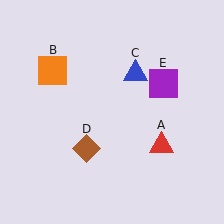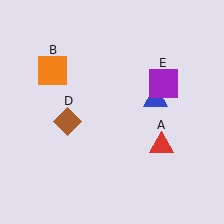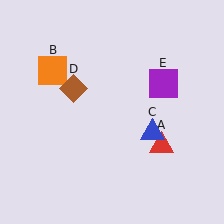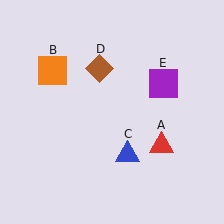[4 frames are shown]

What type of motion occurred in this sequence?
The blue triangle (object C), brown diamond (object D) rotated clockwise around the center of the scene.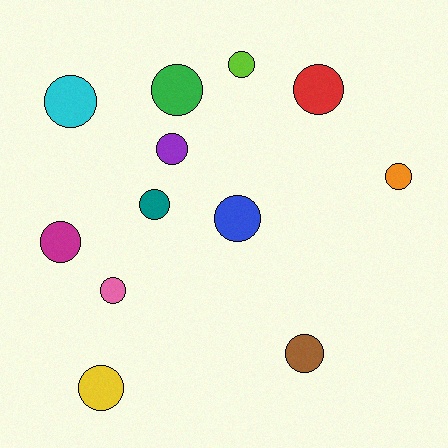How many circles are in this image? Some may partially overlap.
There are 12 circles.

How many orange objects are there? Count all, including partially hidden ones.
There is 1 orange object.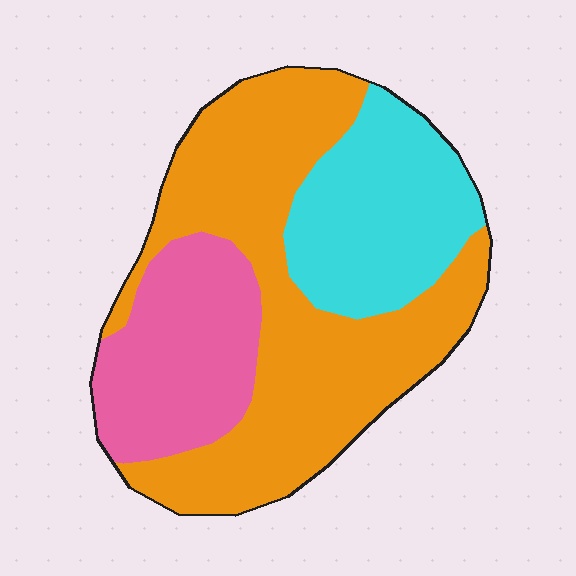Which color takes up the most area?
Orange, at roughly 50%.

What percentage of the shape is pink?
Pink covers 23% of the shape.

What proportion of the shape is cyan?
Cyan covers roughly 25% of the shape.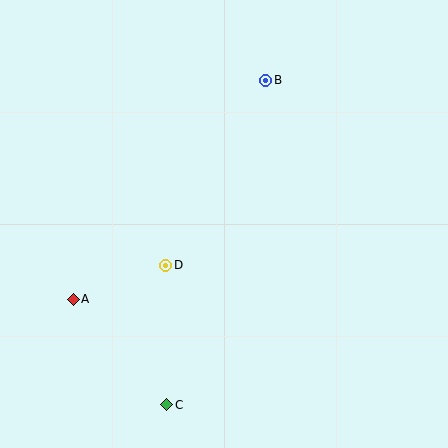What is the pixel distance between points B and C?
The distance between B and C is 339 pixels.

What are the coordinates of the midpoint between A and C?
The midpoint between A and C is at (120, 352).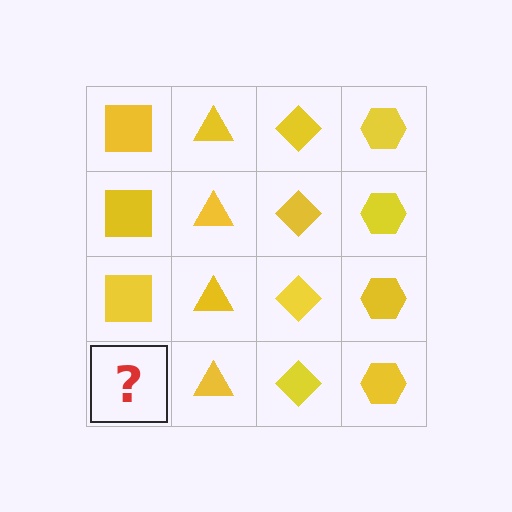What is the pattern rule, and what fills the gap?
The rule is that each column has a consistent shape. The gap should be filled with a yellow square.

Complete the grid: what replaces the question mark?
The question mark should be replaced with a yellow square.